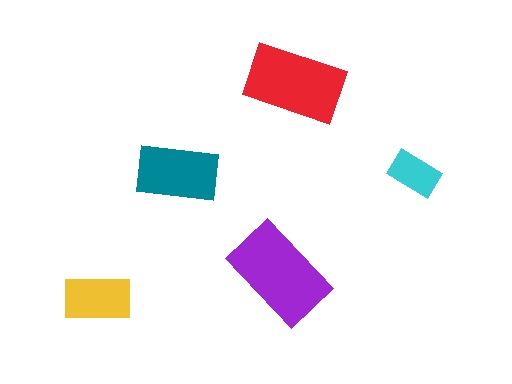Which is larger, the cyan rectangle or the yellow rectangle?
The yellow one.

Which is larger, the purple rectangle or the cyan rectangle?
The purple one.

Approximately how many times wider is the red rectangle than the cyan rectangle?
About 2 times wider.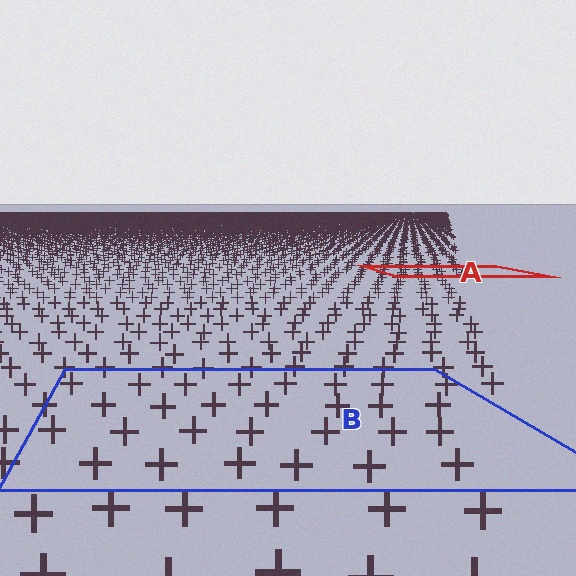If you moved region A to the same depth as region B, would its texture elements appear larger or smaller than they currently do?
They would appear larger. At a closer depth, the same texture elements are projected at a bigger on-screen size.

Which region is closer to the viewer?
Region B is closer. The texture elements there are larger and more spread out.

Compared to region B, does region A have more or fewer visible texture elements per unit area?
Region A has more texture elements per unit area — they are packed more densely because it is farther away.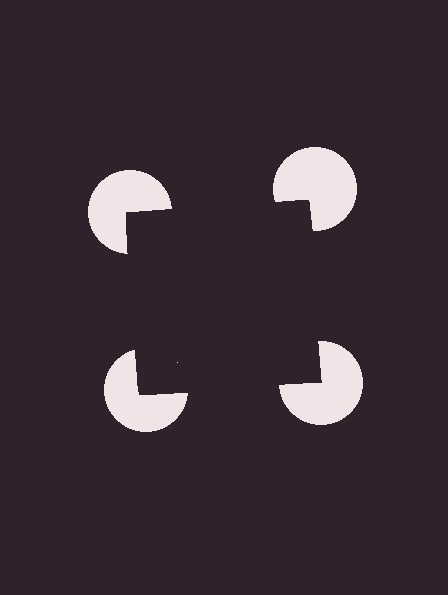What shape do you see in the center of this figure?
An illusory square — its edges are inferred from the aligned wedge cuts in the pac-man discs, not physically drawn.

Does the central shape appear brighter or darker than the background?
It typically appears slightly darker than the background, even though no actual brightness change is drawn.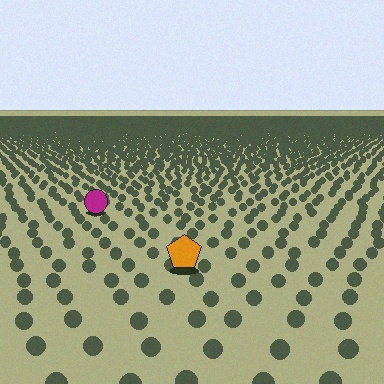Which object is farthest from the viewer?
The magenta circle is farthest from the viewer. It appears smaller and the ground texture around it is denser.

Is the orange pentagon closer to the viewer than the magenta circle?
Yes. The orange pentagon is closer — you can tell from the texture gradient: the ground texture is coarser near it.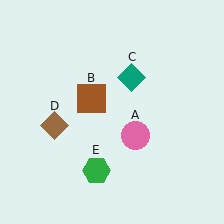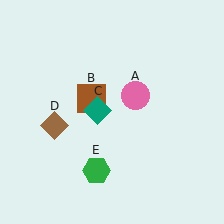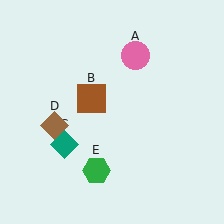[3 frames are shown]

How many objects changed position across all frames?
2 objects changed position: pink circle (object A), teal diamond (object C).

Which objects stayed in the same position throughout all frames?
Brown square (object B) and brown diamond (object D) and green hexagon (object E) remained stationary.